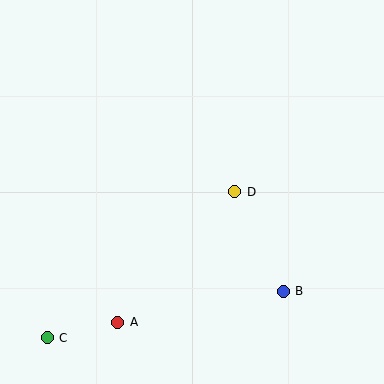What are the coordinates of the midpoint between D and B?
The midpoint between D and B is at (259, 242).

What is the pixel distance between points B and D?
The distance between B and D is 111 pixels.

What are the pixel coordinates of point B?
Point B is at (283, 291).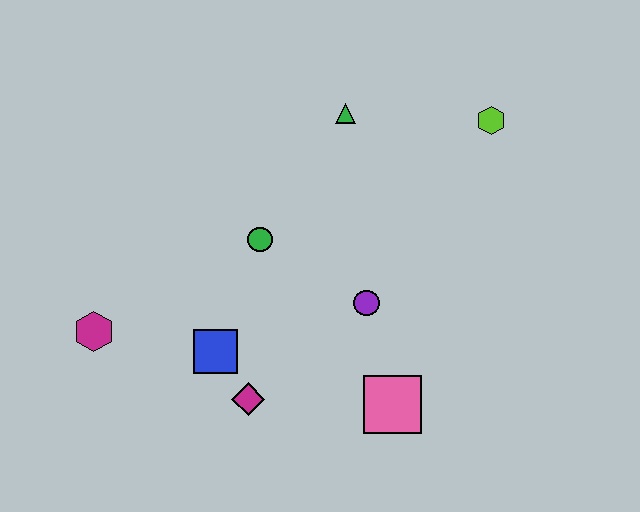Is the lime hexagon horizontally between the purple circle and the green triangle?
No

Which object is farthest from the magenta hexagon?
The lime hexagon is farthest from the magenta hexagon.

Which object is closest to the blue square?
The magenta diamond is closest to the blue square.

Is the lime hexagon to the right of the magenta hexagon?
Yes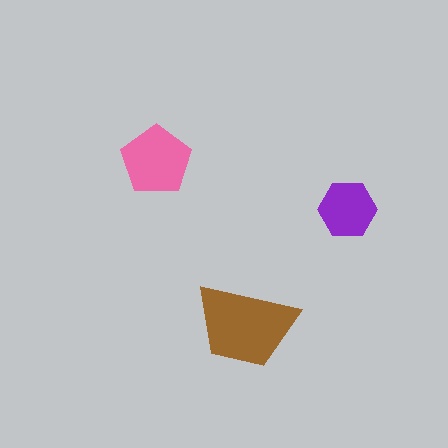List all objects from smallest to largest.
The purple hexagon, the pink pentagon, the brown trapezoid.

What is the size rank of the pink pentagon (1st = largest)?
2nd.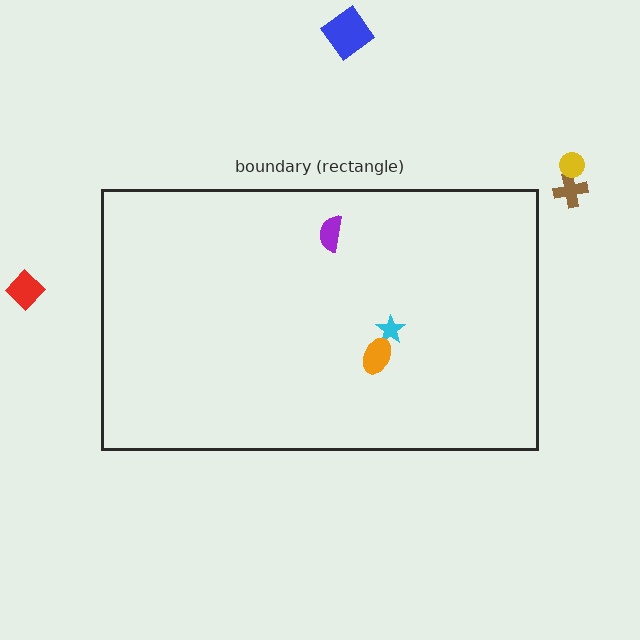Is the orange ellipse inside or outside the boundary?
Inside.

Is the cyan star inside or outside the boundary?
Inside.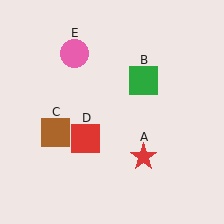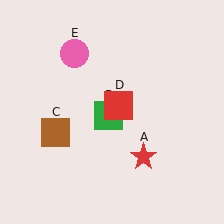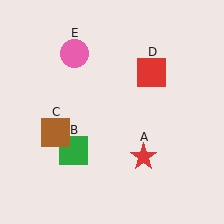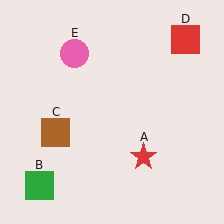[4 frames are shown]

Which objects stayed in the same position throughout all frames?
Red star (object A) and brown square (object C) and pink circle (object E) remained stationary.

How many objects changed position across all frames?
2 objects changed position: green square (object B), red square (object D).